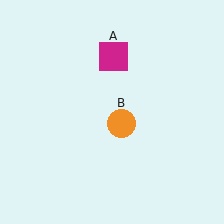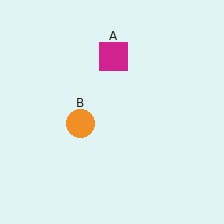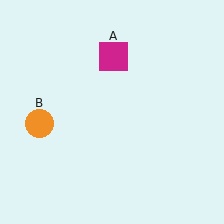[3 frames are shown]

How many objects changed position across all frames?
1 object changed position: orange circle (object B).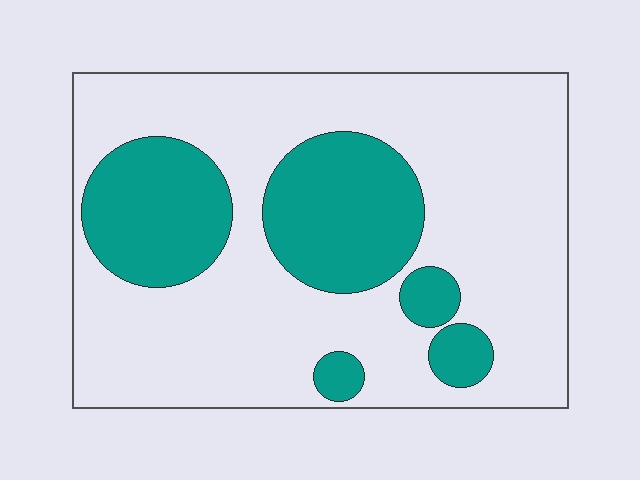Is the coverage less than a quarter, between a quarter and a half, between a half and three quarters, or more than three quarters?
Between a quarter and a half.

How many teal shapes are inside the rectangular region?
5.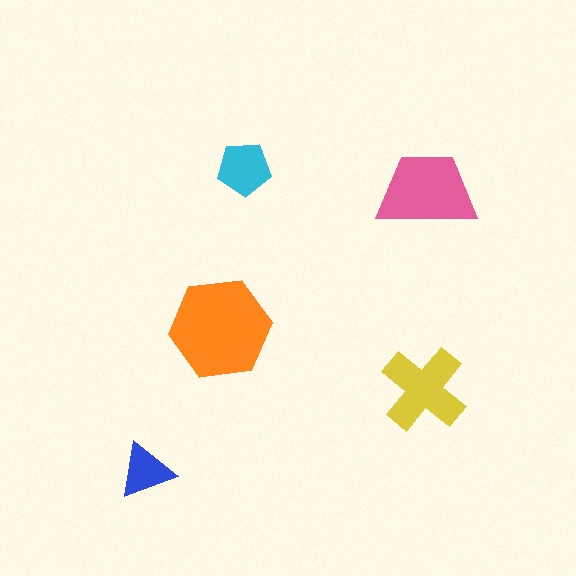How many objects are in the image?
There are 5 objects in the image.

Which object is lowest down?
The blue triangle is bottommost.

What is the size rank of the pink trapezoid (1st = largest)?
2nd.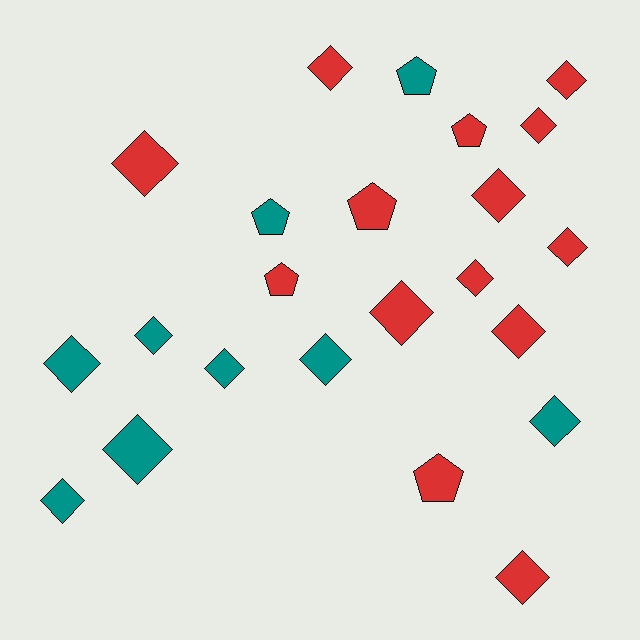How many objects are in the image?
There are 23 objects.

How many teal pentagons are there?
There are 2 teal pentagons.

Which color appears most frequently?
Red, with 14 objects.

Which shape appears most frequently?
Diamond, with 17 objects.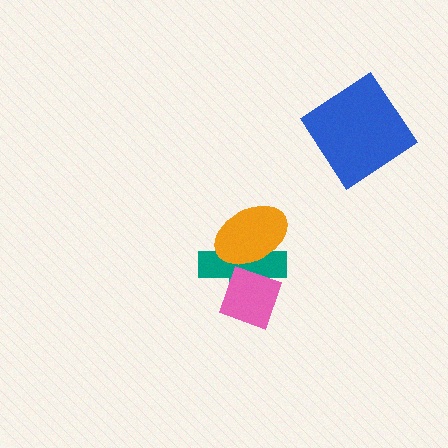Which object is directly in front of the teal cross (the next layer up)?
The pink diamond is directly in front of the teal cross.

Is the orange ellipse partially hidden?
No, no other shape covers it.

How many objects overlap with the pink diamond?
2 objects overlap with the pink diamond.